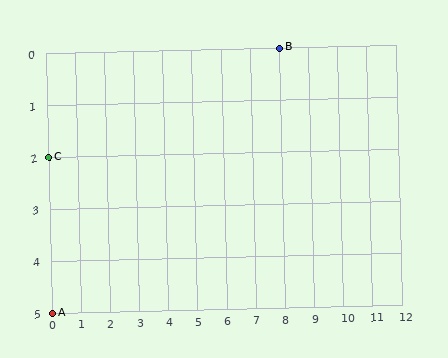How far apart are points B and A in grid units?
Points B and A are 8 columns and 5 rows apart (about 9.4 grid units diagonally).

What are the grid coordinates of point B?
Point B is at grid coordinates (8, 0).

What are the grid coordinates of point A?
Point A is at grid coordinates (0, 5).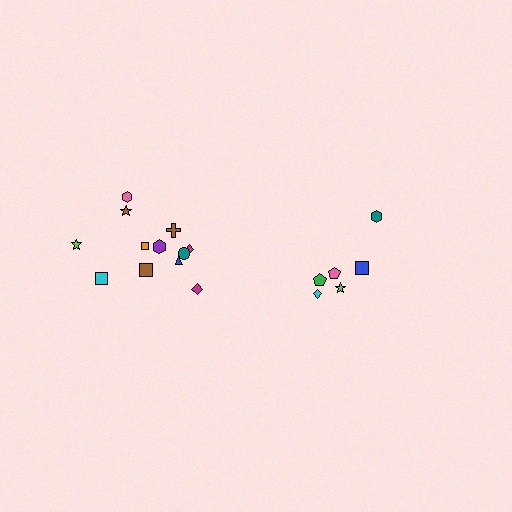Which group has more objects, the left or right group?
The left group.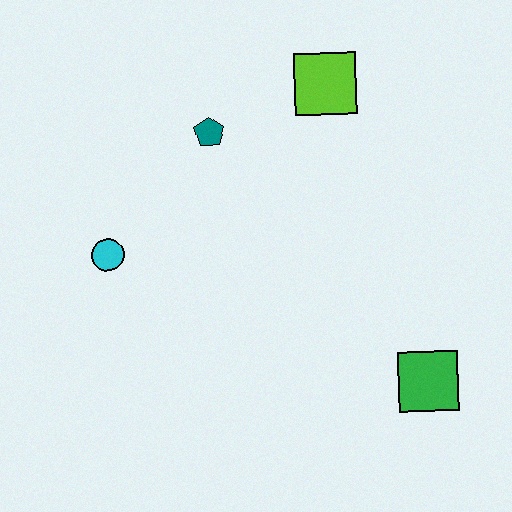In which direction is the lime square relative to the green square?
The lime square is above the green square.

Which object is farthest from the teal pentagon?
The green square is farthest from the teal pentagon.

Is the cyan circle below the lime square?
Yes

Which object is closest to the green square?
The lime square is closest to the green square.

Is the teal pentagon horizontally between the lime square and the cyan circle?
Yes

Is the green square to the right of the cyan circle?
Yes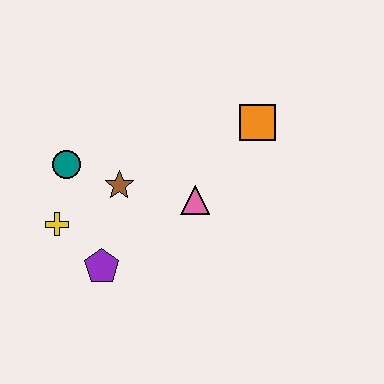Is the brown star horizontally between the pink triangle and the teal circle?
Yes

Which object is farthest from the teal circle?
The orange square is farthest from the teal circle.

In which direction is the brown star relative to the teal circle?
The brown star is to the right of the teal circle.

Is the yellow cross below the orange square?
Yes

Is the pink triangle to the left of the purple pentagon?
No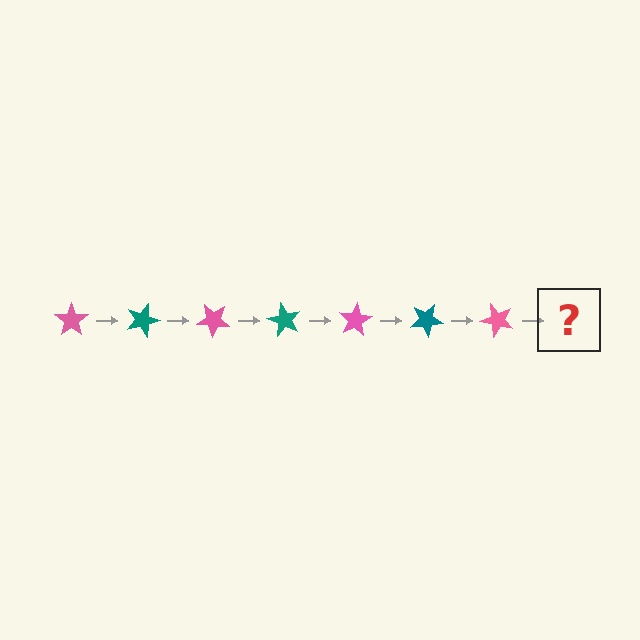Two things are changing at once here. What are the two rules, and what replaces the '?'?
The two rules are that it rotates 20 degrees each step and the color cycles through pink and teal. The '?' should be a teal star, rotated 140 degrees from the start.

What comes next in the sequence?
The next element should be a teal star, rotated 140 degrees from the start.